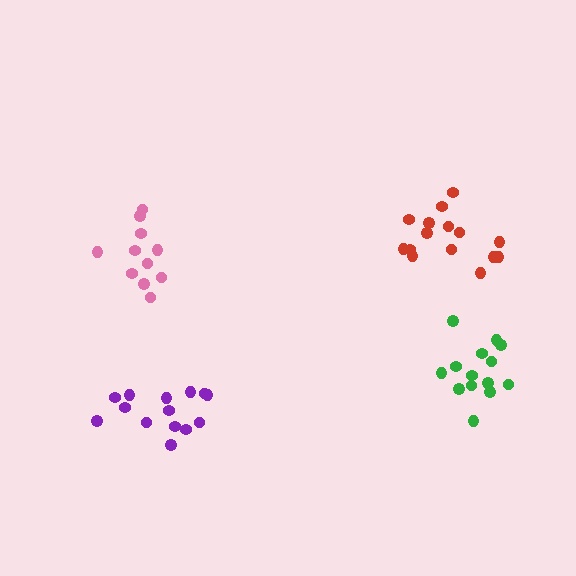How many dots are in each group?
Group 1: 14 dots, Group 2: 11 dots, Group 3: 14 dots, Group 4: 15 dots (54 total).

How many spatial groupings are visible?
There are 4 spatial groupings.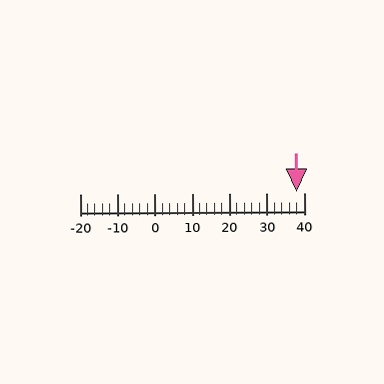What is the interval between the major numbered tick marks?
The major tick marks are spaced 10 units apart.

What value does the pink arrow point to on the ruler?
The pink arrow points to approximately 38.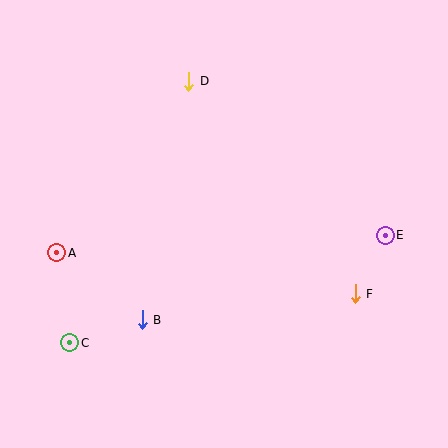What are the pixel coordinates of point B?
Point B is at (142, 320).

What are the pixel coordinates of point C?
Point C is at (70, 343).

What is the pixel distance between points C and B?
The distance between C and B is 76 pixels.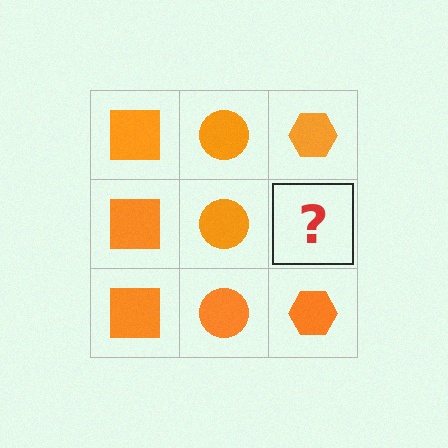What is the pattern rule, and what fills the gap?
The rule is that each column has a consistent shape. The gap should be filled with an orange hexagon.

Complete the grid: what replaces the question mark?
The question mark should be replaced with an orange hexagon.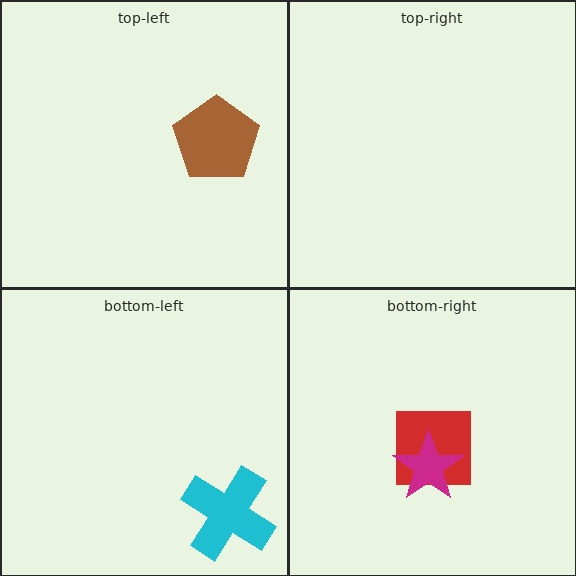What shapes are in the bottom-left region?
The cyan cross.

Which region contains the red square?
The bottom-right region.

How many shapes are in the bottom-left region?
1.